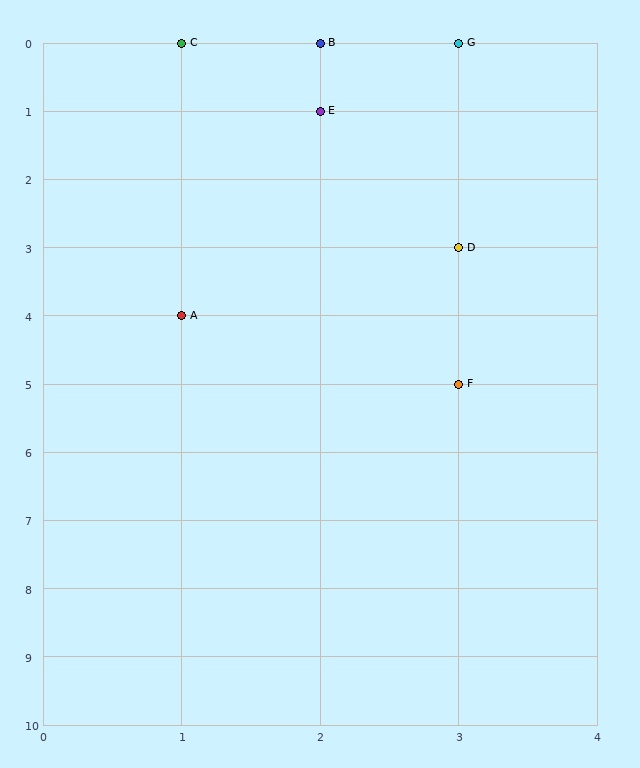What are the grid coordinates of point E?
Point E is at grid coordinates (2, 1).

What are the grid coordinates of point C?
Point C is at grid coordinates (1, 0).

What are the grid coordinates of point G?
Point G is at grid coordinates (3, 0).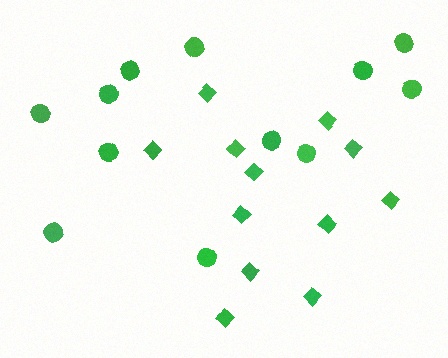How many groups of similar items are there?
There are 2 groups: one group of circles (12) and one group of diamonds (12).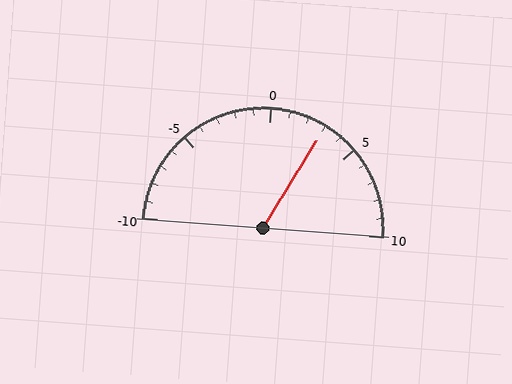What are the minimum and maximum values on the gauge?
The gauge ranges from -10 to 10.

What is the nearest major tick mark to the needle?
The nearest major tick mark is 5.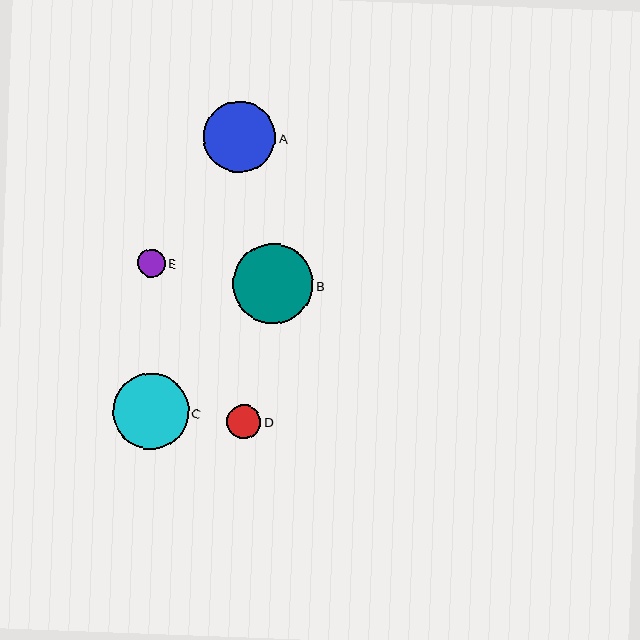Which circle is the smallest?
Circle E is the smallest with a size of approximately 28 pixels.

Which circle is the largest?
Circle B is the largest with a size of approximately 80 pixels.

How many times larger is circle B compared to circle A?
Circle B is approximately 1.1 times the size of circle A.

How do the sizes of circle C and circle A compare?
Circle C and circle A are approximately the same size.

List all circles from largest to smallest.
From largest to smallest: B, C, A, D, E.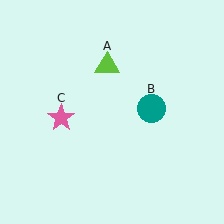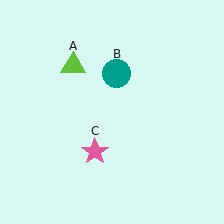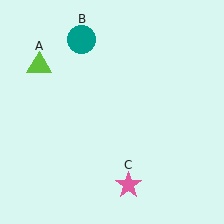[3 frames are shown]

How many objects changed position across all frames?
3 objects changed position: lime triangle (object A), teal circle (object B), pink star (object C).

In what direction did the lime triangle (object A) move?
The lime triangle (object A) moved left.